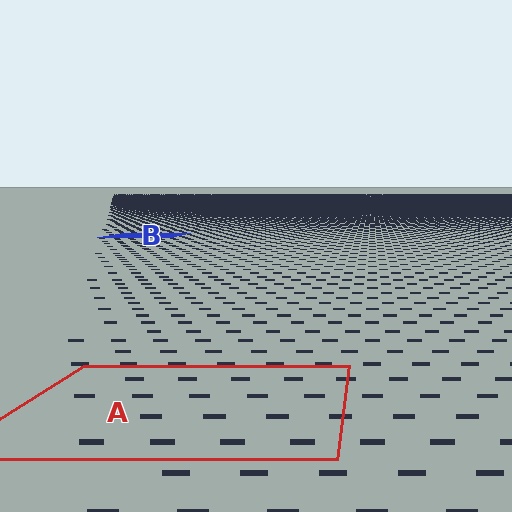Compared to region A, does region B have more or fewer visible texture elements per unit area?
Region B has more texture elements per unit area — they are packed more densely because it is farther away.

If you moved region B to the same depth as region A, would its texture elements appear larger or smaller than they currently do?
They would appear larger. At a closer depth, the same texture elements are projected at a bigger on-screen size.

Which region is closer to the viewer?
Region A is closer. The texture elements there are larger and more spread out.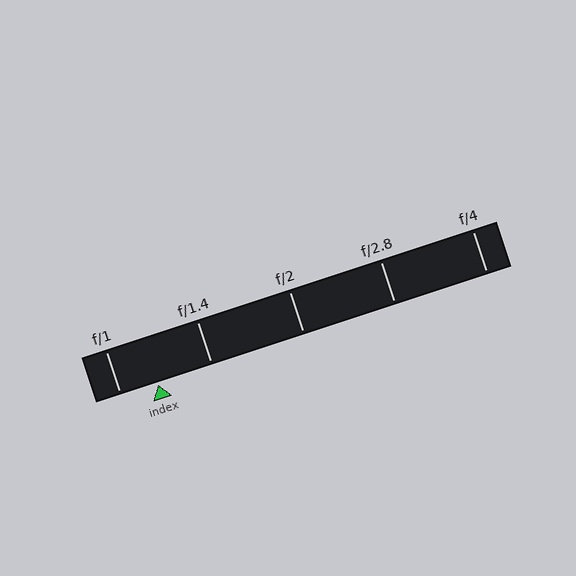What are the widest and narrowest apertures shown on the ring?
The widest aperture shown is f/1 and the narrowest is f/4.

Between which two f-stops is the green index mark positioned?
The index mark is between f/1 and f/1.4.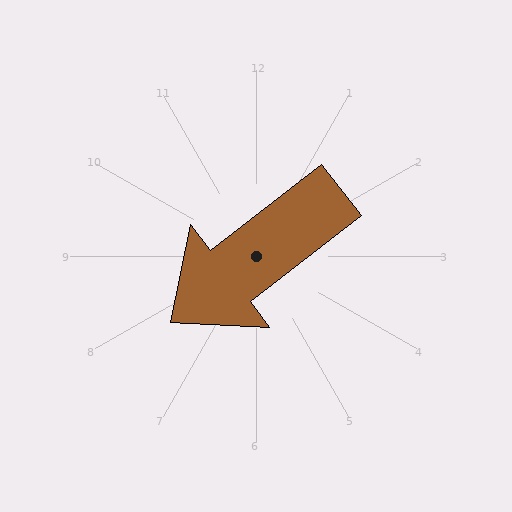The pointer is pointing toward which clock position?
Roughly 8 o'clock.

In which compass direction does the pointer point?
Southwest.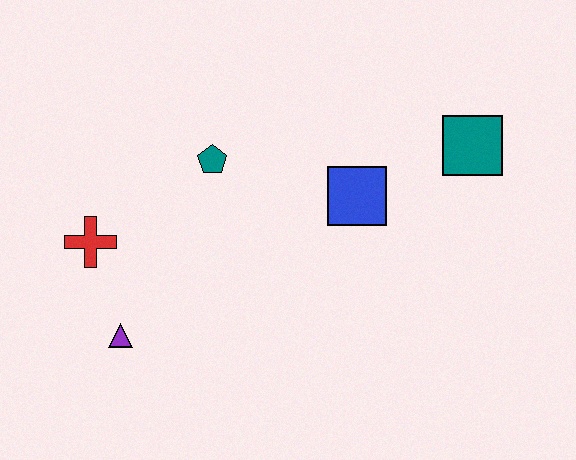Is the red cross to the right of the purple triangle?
No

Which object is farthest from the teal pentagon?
The teal square is farthest from the teal pentagon.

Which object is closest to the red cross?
The purple triangle is closest to the red cross.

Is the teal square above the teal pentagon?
Yes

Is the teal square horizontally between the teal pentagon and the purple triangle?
No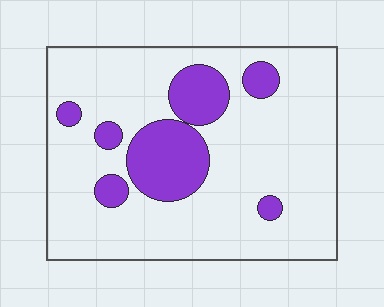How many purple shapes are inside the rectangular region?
7.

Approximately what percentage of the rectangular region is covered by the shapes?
Approximately 20%.